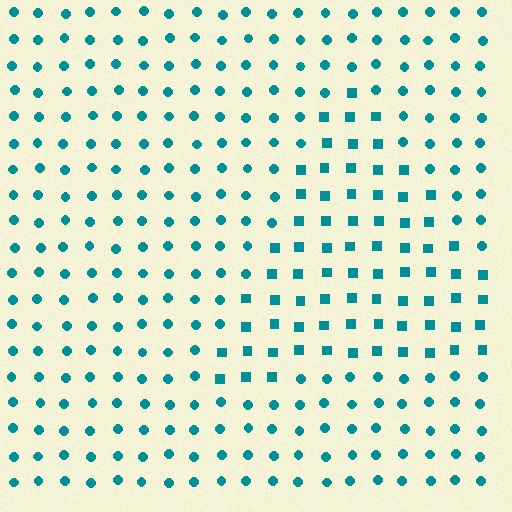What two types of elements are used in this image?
The image uses squares inside the triangle region and circles outside it.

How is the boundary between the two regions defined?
The boundary is defined by a change in element shape: squares inside vs. circles outside. All elements share the same color and spacing.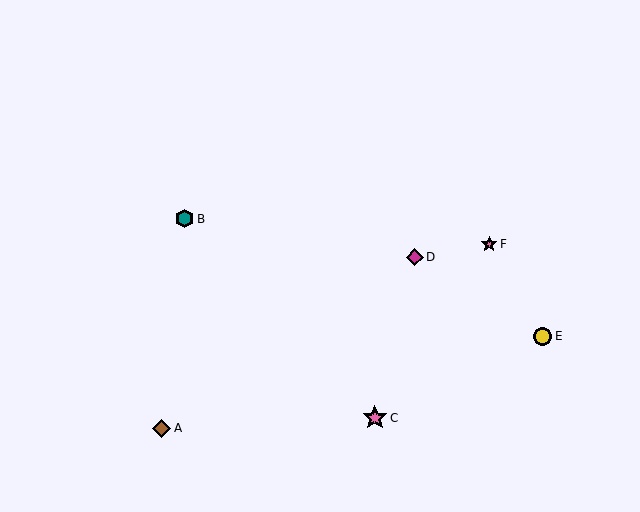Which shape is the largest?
The pink star (labeled C) is the largest.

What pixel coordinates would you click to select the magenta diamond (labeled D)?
Click at (415, 257) to select the magenta diamond D.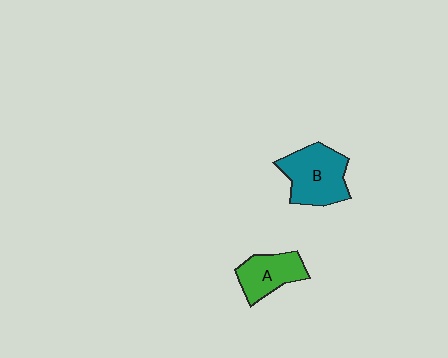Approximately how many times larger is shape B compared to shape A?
Approximately 1.4 times.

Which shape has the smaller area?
Shape A (green).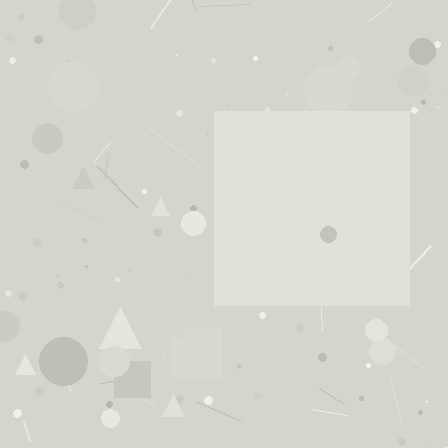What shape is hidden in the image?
A square is hidden in the image.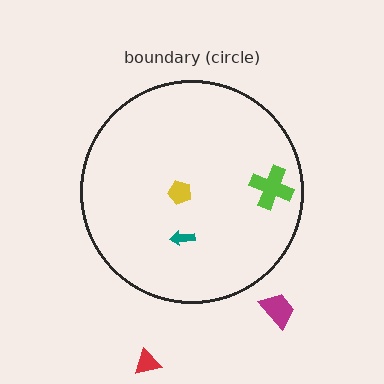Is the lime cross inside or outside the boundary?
Inside.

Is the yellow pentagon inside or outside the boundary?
Inside.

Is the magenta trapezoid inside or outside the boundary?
Outside.